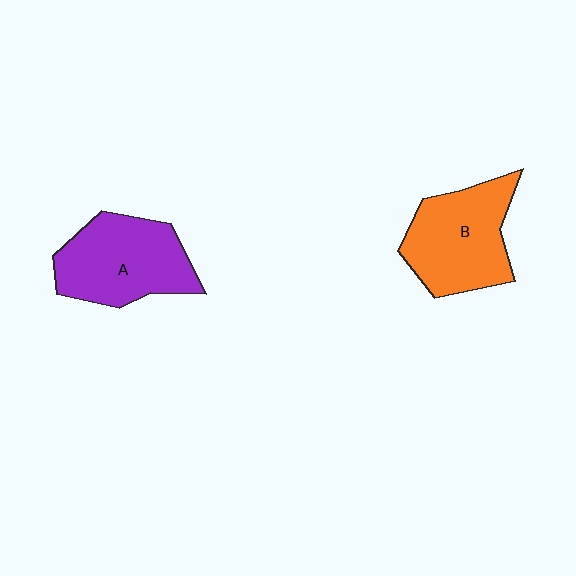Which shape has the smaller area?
Shape B (orange).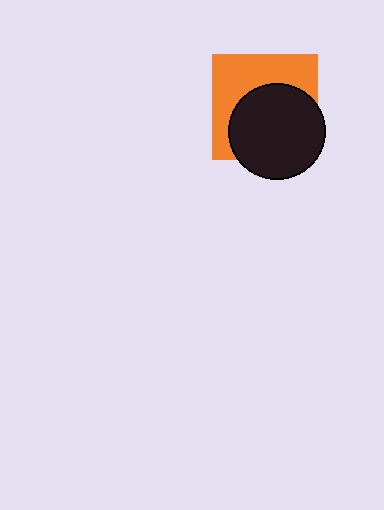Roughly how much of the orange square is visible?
About half of it is visible (roughly 47%).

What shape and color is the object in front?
The object in front is a black circle.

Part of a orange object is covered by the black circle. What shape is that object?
It is a square.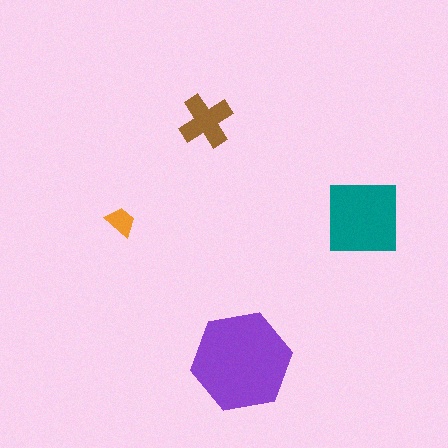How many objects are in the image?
There are 4 objects in the image.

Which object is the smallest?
The orange trapezoid.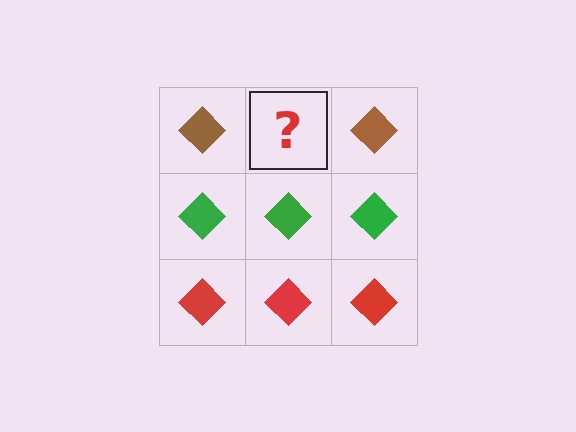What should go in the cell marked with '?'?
The missing cell should contain a brown diamond.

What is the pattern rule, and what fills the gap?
The rule is that each row has a consistent color. The gap should be filled with a brown diamond.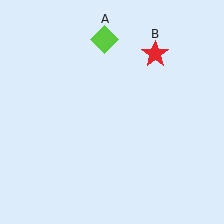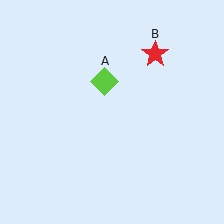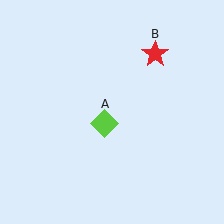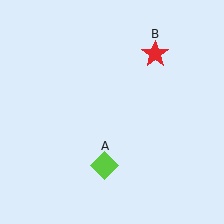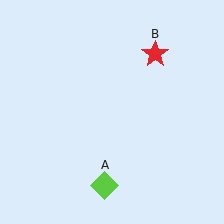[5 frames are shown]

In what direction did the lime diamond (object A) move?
The lime diamond (object A) moved down.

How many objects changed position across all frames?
1 object changed position: lime diamond (object A).